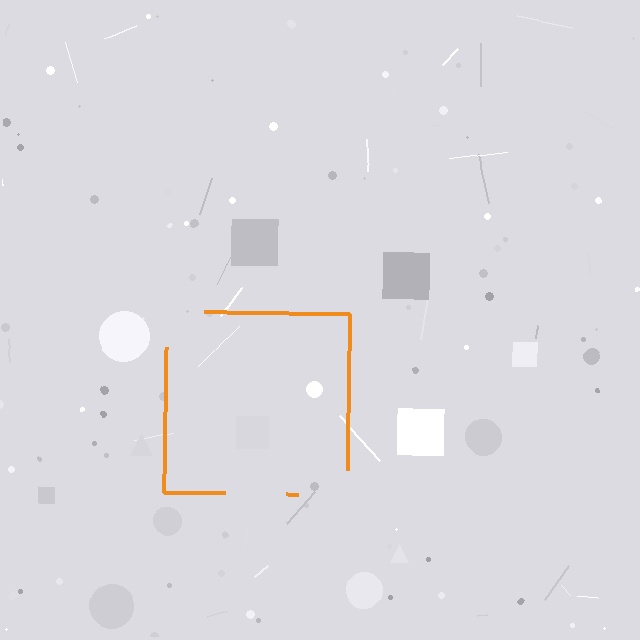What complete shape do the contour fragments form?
The contour fragments form a square.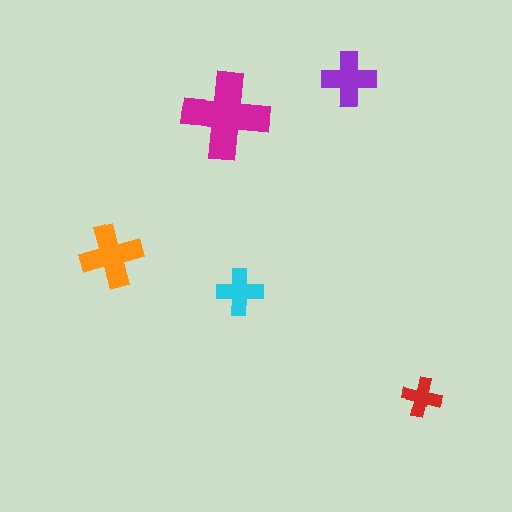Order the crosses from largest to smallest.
the magenta one, the orange one, the purple one, the cyan one, the red one.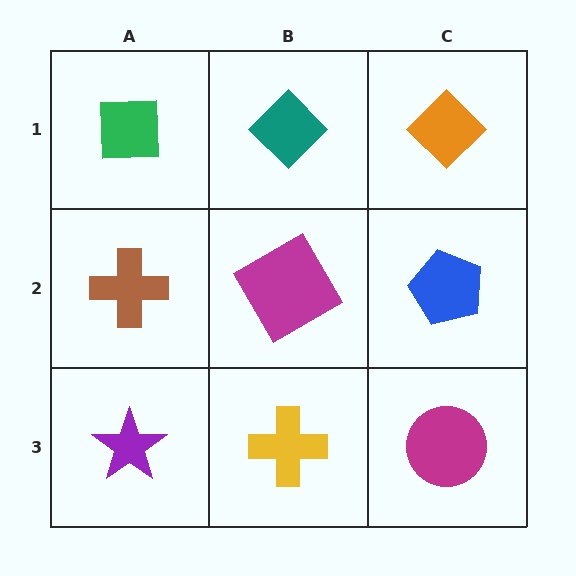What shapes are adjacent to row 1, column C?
A blue pentagon (row 2, column C), a teal diamond (row 1, column B).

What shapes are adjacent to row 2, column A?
A green square (row 1, column A), a purple star (row 3, column A), a magenta square (row 2, column B).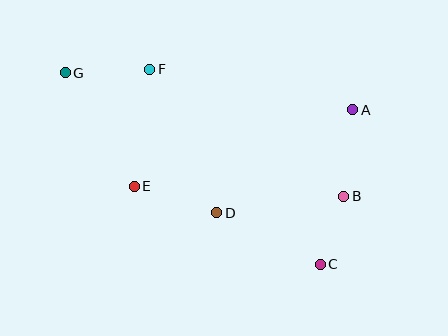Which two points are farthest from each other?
Points C and G are farthest from each other.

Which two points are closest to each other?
Points B and C are closest to each other.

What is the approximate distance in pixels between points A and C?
The distance between A and C is approximately 158 pixels.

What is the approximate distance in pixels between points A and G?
The distance between A and G is approximately 290 pixels.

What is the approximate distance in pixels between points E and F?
The distance between E and F is approximately 118 pixels.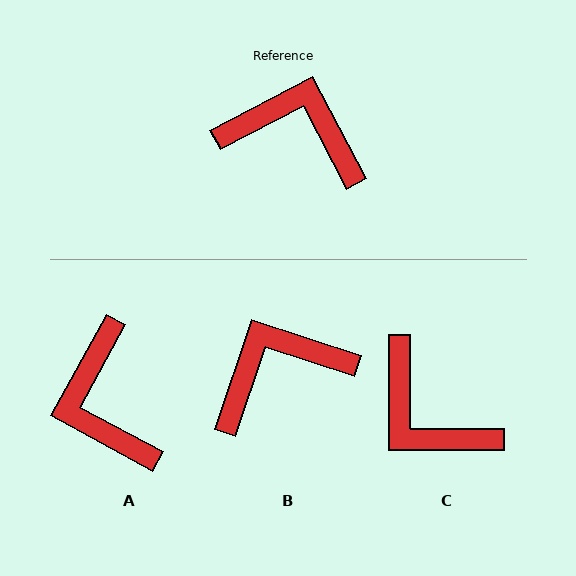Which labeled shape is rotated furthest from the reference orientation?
C, about 152 degrees away.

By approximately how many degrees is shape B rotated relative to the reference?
Approximately 44 degrees counter-clockwise.